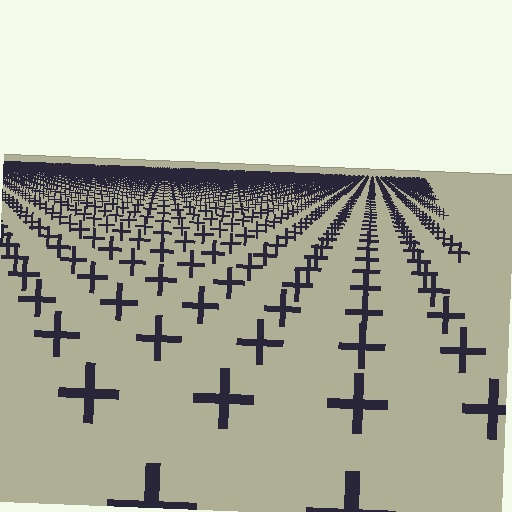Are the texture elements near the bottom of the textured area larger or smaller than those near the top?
Larger. Near the bottom, elements are closer to the viewer and appear at a bigger on-screen size.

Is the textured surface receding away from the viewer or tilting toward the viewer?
The surface is receding away from the viewer. Texture elements get smaller and denser toward the top.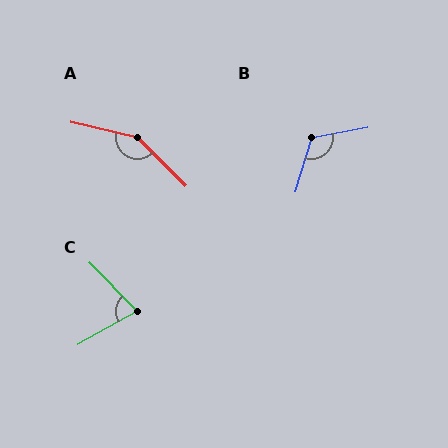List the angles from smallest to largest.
C (75°), B (118°), A (148°).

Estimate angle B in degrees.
Approximately 118 degrees.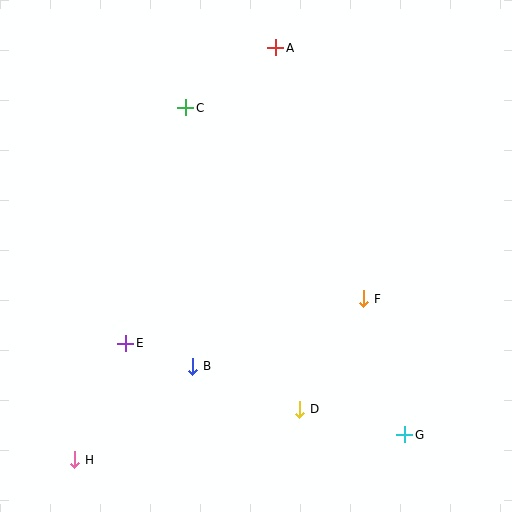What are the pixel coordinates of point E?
Point E is at (126, 344).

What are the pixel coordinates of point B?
Point B is at (193, 366).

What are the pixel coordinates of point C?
Point C is at (186, 108).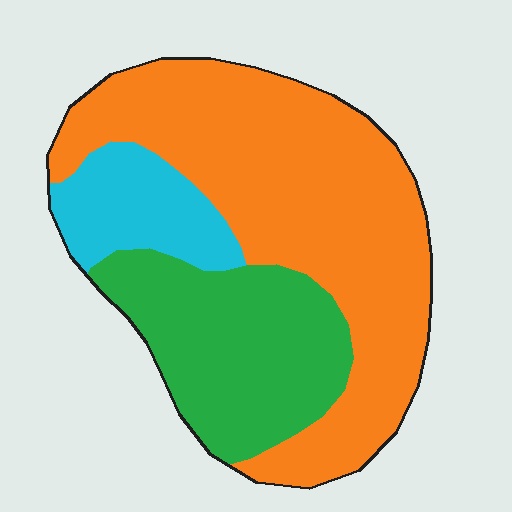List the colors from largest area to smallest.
From largest to smallest: orange, green, cyan.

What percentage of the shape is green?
Green takes up between a quarter and a half of the shape.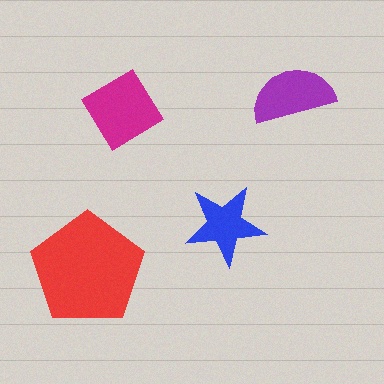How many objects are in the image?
There are 4 objects in the image.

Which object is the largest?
The red pentagon.